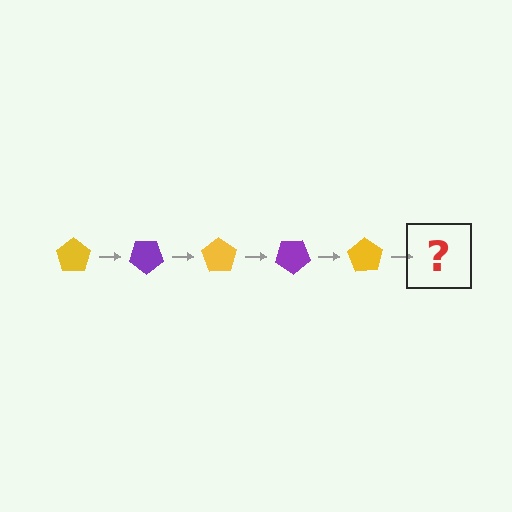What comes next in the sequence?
The next element should be a purple pentagon, rotated 175 degrees from the start.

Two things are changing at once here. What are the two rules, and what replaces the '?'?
The two rules are that it rotates 35 degrees each step and the color cycles through yellow and purple. The '?' should be a purple pentagon, rotated 175 degrees from the start.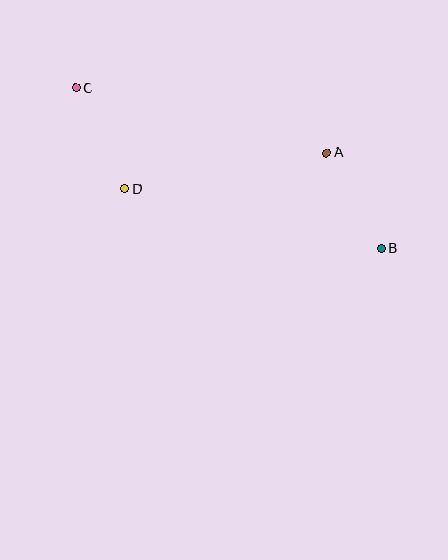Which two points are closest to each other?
Points A and B are closest to each other.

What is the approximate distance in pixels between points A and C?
The distance between A and C is approximately 259 pixels.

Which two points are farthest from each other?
Points B and C are farthest from each other.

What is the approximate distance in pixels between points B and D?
The distance between B and D is approximately 263 pixels.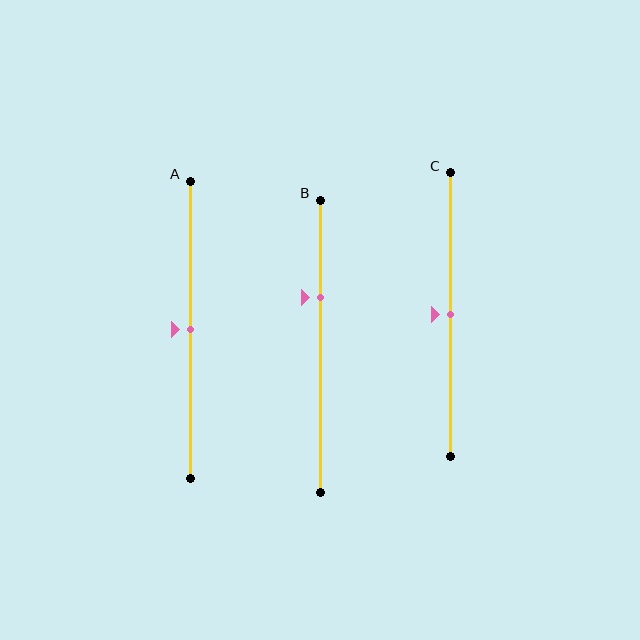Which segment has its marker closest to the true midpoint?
Segment A has its marker closest to the true midpoint.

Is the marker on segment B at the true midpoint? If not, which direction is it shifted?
No, the marker on segment B is shifted upward by about 17% of the segment length.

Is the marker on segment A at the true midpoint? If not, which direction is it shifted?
Yes, the marker on segment A is at the true midpoint.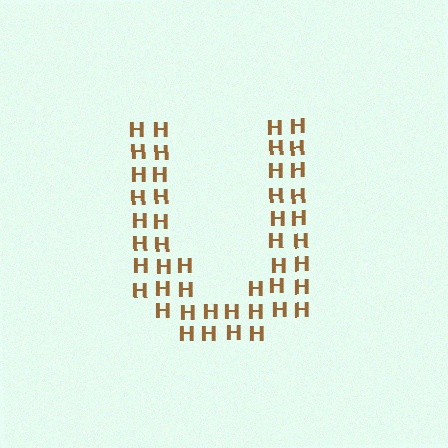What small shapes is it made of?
It is made of small letter H's.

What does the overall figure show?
The overall figure shows the letter U.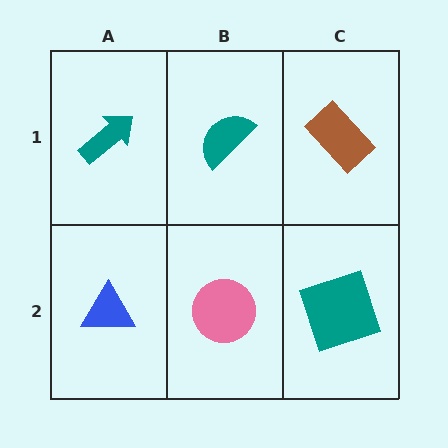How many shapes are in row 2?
3 shapes.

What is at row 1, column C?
A brown rectangle.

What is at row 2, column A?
A blue triangle.